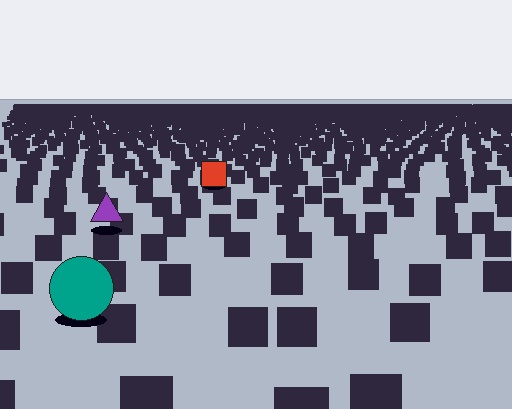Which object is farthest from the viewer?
The red square is farthest from the viewer. It appears smaller and the ground texture around it is denser.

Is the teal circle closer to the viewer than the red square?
Yes. The teal circle is closer — you can tell from the texture gradient: the ground texture is coarser near it.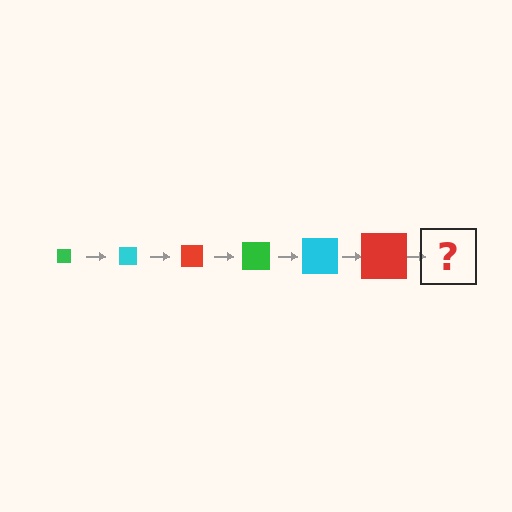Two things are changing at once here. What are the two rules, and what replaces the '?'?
The two rules are that the square grows larger each step and the color cycles through green, cyan, and red. The '?' should be a green square, larger than the previous one.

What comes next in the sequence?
The next element should be a green square, larger than the previous one.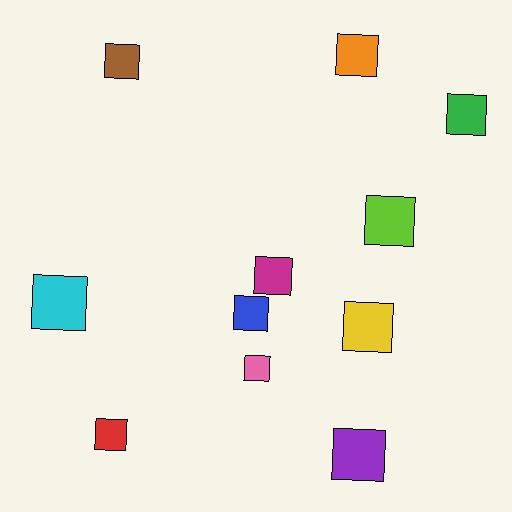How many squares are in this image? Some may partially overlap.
There are 11 squares.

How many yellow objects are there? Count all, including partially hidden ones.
There is 1 yellow object.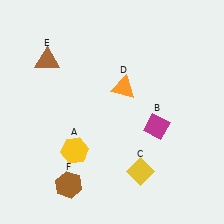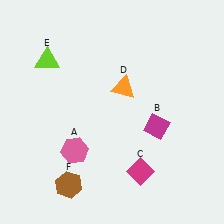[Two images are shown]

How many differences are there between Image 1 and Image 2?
There are 3 differences between the two images.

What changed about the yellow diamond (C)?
In Image 1, C is yellow. In Image 2, it changed to magenta.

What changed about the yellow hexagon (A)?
In Image 1, A is yellow. In Image 2, it changed to pink.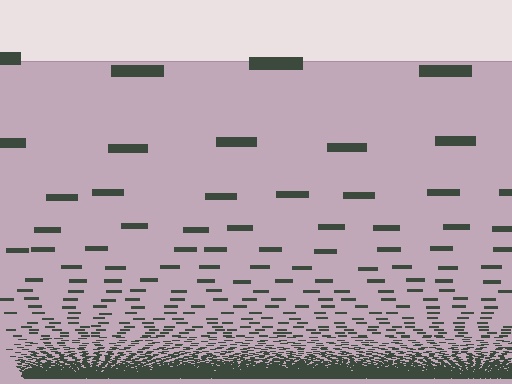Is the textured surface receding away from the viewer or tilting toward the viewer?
The surface appears to tilt toward the viewer. Texture elements get larger and sparser toward the top.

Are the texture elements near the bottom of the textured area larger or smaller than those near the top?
Smaller. The gradient is inverted — elements near the bottom are smaller and denser.